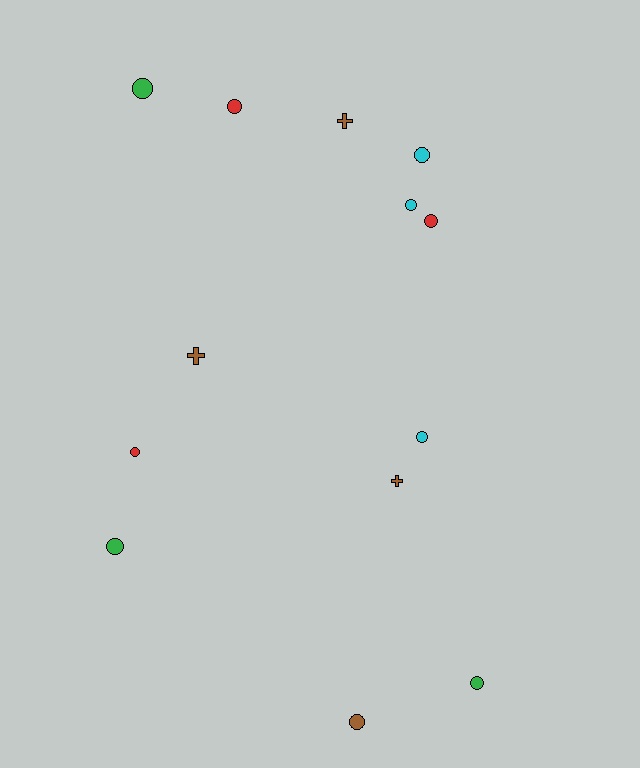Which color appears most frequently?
Brown, with 4 objects.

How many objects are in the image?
There are 13 objects.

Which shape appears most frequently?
Circle, with 10 objects.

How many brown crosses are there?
There are 3 brown crosses.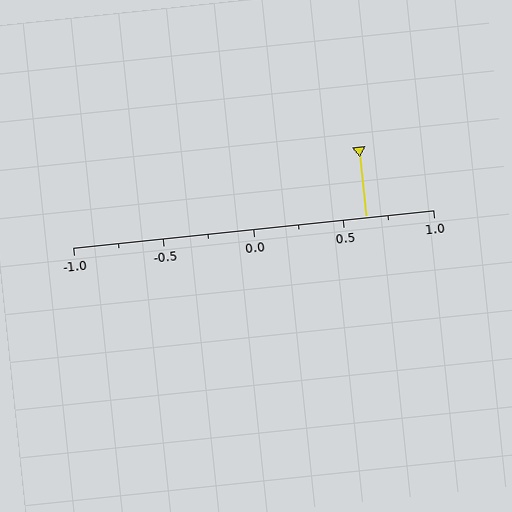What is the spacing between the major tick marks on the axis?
The major ticks are spaced 0.5 apart.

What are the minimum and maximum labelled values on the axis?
The axis runs from -1.0 to 1.0.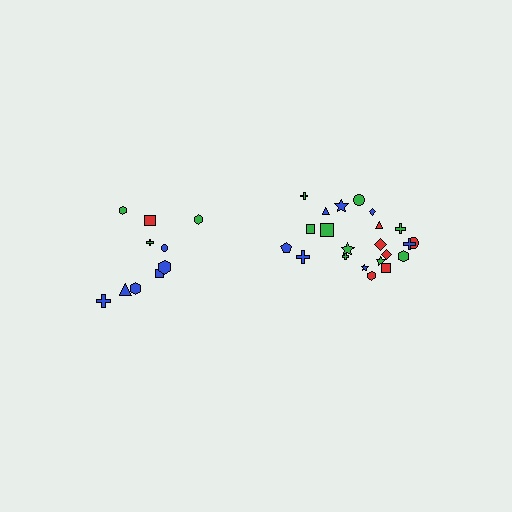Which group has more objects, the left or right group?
The right group.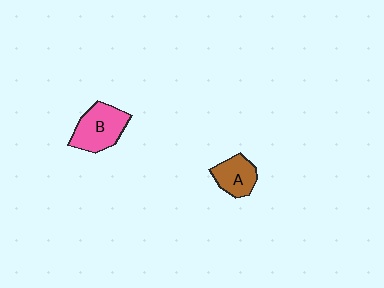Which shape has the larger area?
Shape B (pink).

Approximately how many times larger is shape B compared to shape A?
Approximately 1.4 times.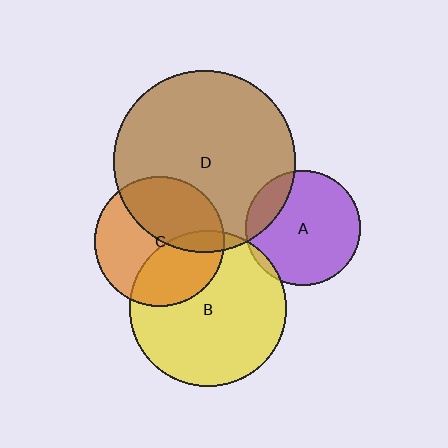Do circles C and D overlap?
Yes.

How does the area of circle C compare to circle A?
Approximately 1.3 times.